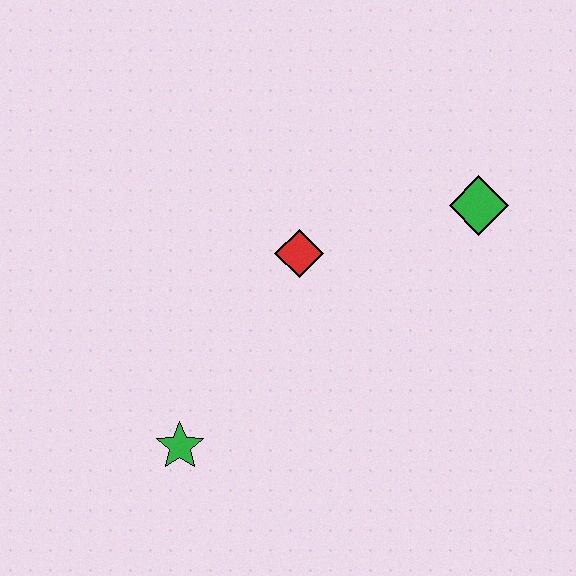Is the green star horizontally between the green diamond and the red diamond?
No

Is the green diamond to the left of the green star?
No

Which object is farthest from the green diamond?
The green star is farthest from the green diamond.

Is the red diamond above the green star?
Yes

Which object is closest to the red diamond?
The green diamond is closest to the red diamond.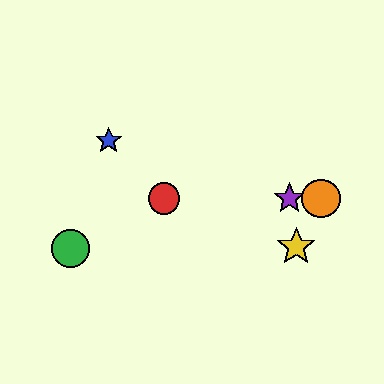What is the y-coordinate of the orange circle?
The orange circle is at y≈198.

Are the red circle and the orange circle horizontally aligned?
Yes, both are at y≈198.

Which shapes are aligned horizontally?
The red circle, the purple star, the orange circle are aligned horizontally.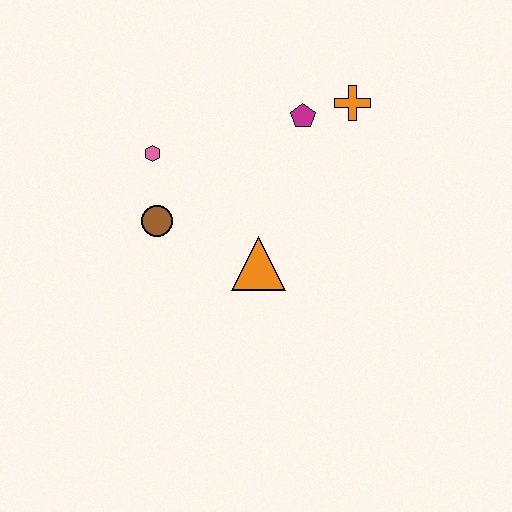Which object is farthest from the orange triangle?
The orange cross is farthest from the orange triangle.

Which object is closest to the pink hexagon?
The brown circle is closest to the pink hexagon.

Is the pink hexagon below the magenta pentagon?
Yes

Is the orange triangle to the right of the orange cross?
No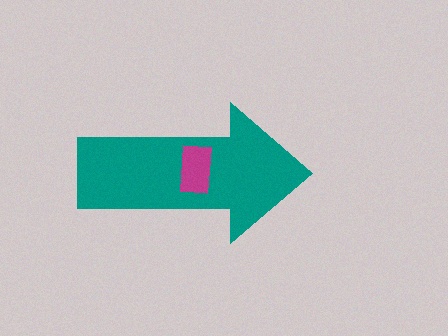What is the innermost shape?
The magenta rectangle.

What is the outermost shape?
The teal arrow.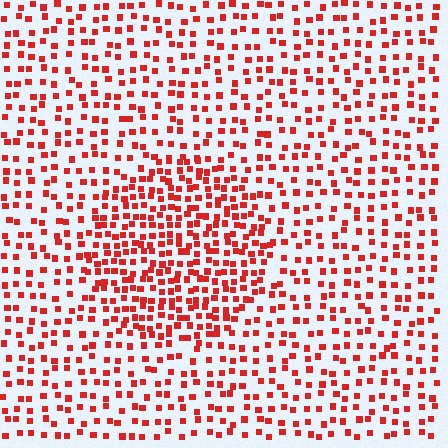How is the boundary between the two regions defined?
The boundary is defined by a change in element density (approximately 1.9x ratio). All elements are the same color, size, and shape.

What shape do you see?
I see a circle.